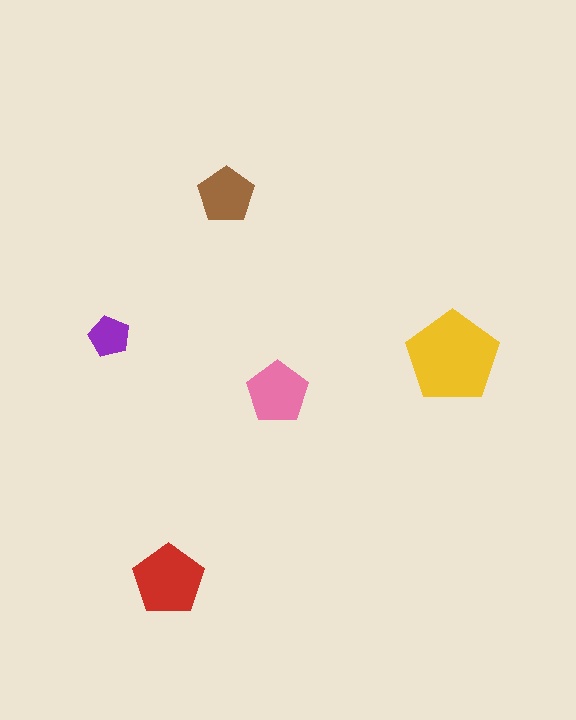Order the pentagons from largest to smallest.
the yellow one, the red one, the pink one, the brown one, the purple one.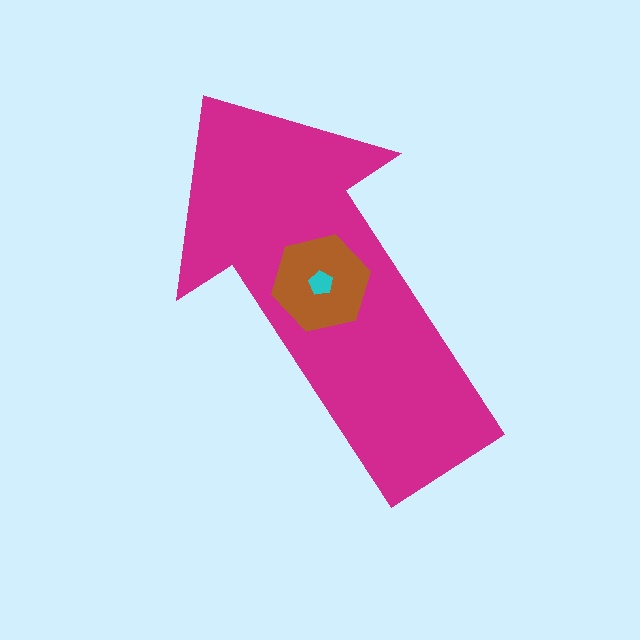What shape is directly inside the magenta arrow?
The brown hexagon.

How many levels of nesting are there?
3.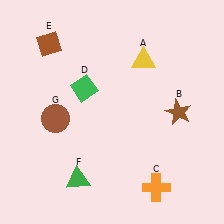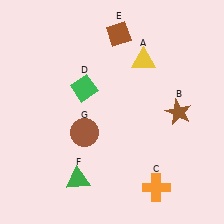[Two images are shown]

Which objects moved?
The objects that moved are: the brown diamond (E), the brown circle (G).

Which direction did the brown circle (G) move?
The brown circle (G) moved right.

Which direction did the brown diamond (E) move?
The brown diamond (E) moved right.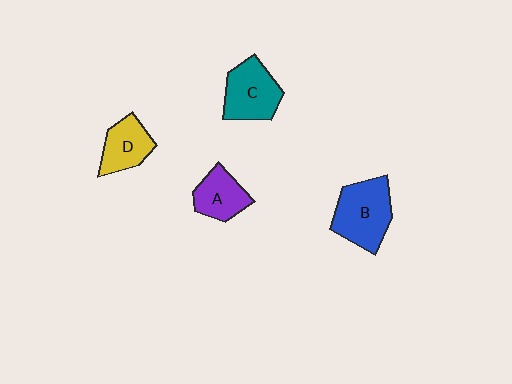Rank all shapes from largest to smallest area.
From largest to smallest: B (blue), C (teal), D (yellow), A (purple).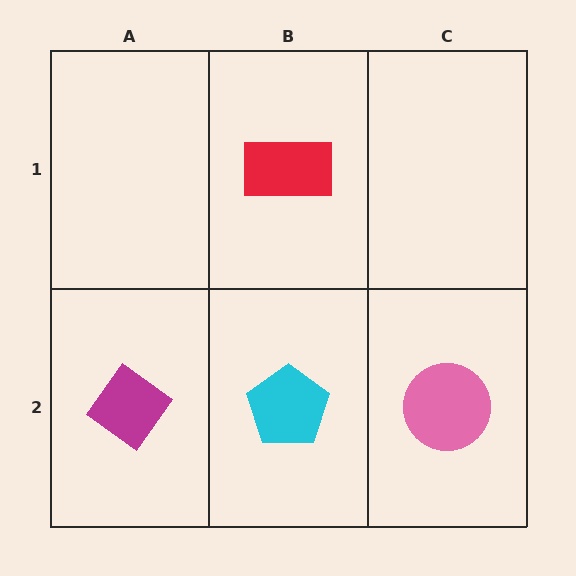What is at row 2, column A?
A magenta diamond.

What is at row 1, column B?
A red rectangle.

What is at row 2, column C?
A pink circle.